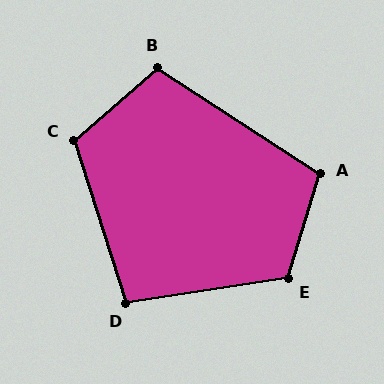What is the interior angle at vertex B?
Approximately 106 degrees (obtuse).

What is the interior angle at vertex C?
Approximately 113 degrees (obtuse).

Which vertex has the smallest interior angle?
D, at approximately 99 degrees.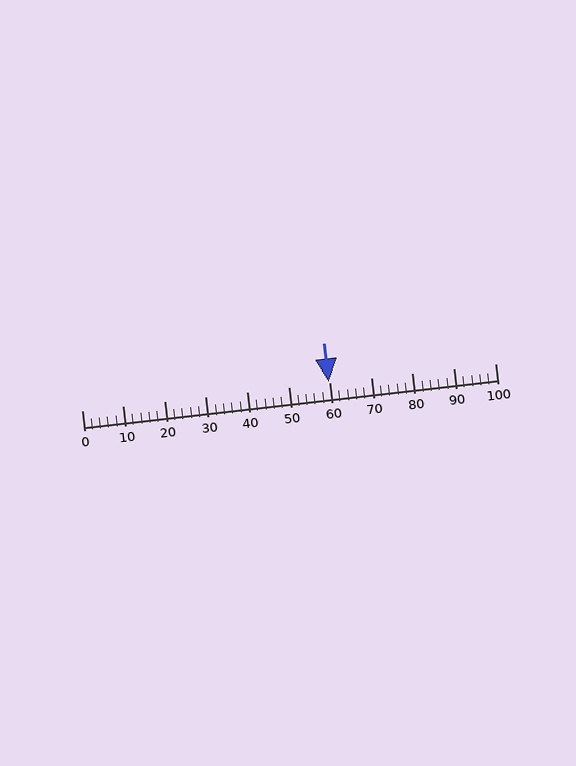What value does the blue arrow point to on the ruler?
The blue arrow points to approximately 60.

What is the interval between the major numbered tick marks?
The major tick marks are spaced 10 units apart.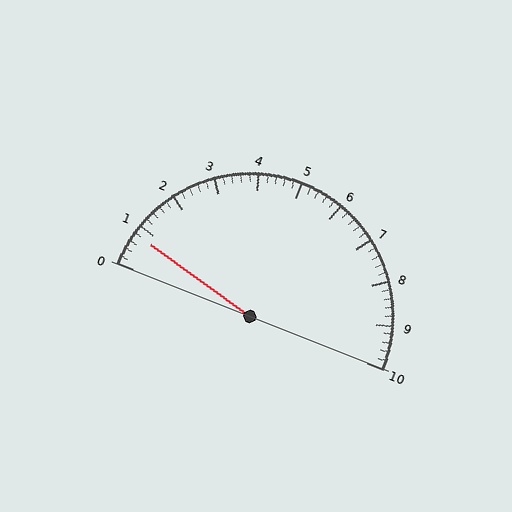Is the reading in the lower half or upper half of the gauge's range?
The reading is in the lower half of the range (0 to 10).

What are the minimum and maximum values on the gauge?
The gauge ranges from 0 to 10.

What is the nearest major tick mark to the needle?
The nearest major tick mark is 1.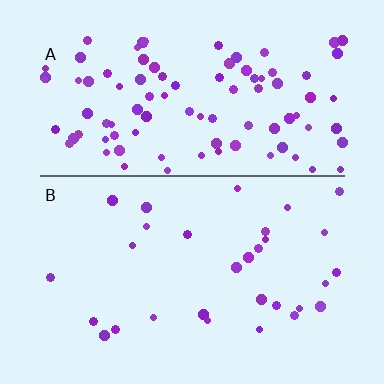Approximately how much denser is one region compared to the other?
Approximately 3.2× — region A over region B.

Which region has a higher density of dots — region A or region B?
A (the top).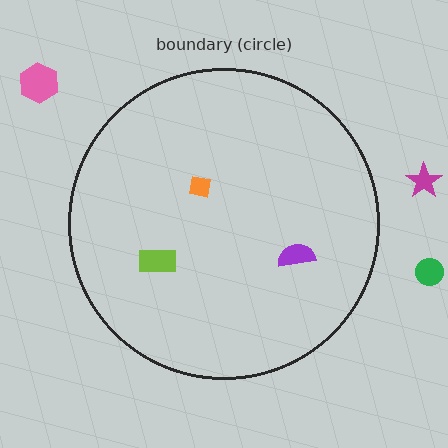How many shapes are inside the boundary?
3 inside, 3 outside.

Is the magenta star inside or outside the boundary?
Outside.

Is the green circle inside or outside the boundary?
Outside.